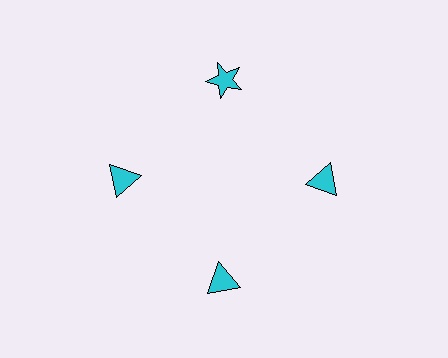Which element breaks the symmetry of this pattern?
The cyan star at roughly the 12 o'clock position breaks the symmetry. All other shapes are cyan triangles.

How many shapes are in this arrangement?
There are 4 shapes arranged in a ring pattern.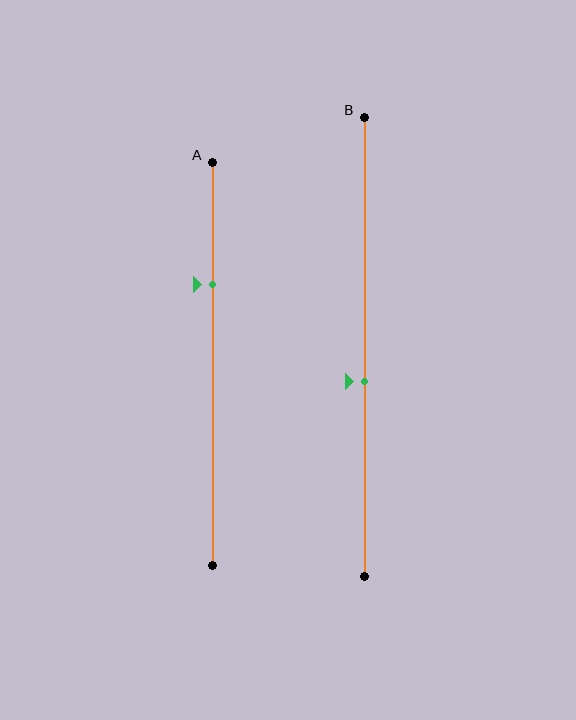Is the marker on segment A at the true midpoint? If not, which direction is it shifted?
No, the marker on segment A is shifted upward by about 20% of the segment length.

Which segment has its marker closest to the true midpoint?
Segment B has its marker closest to the true midpoint.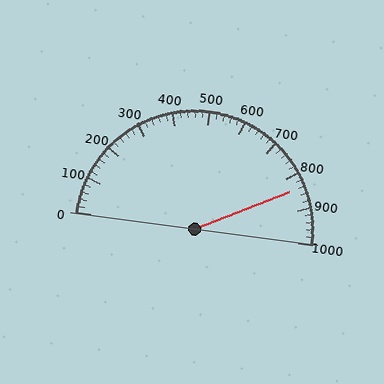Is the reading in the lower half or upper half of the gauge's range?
The reading is in the upper half of the range (0 to 1000).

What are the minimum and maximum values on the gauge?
The gauge ranges from 0 to 1000.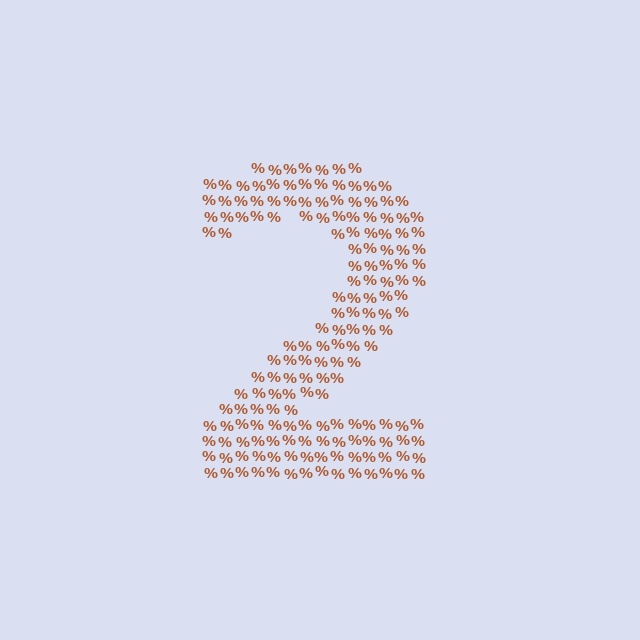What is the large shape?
The large shape is the digit 2.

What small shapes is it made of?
It is made of small percent signs.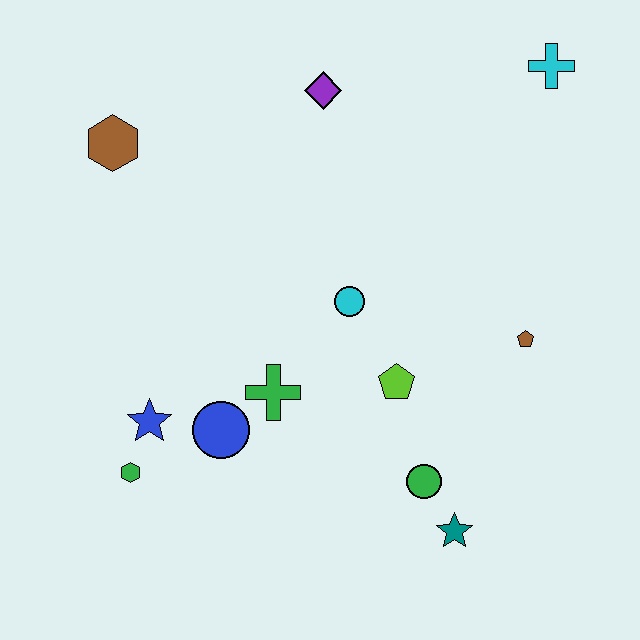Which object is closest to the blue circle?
The green cross is closest to the blue circle.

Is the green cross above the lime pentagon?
No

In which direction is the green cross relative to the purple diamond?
The green cross is below the purple diamond.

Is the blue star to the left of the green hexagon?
No